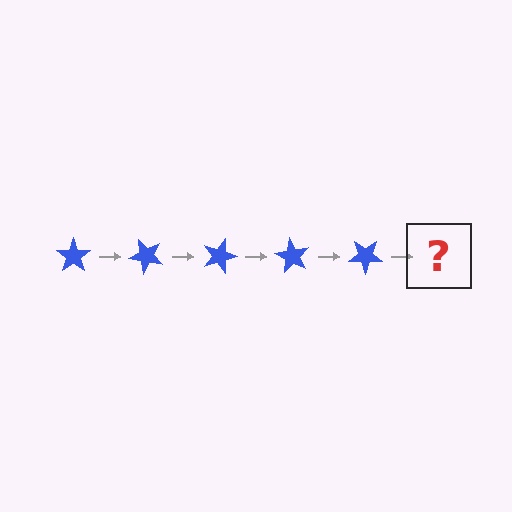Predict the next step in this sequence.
The next step is a blue star rotated 225 degrees.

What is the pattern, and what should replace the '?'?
The pattern is that the star rotates 45 degrees each step. The '?' should be a blue star rotated 225 degrees.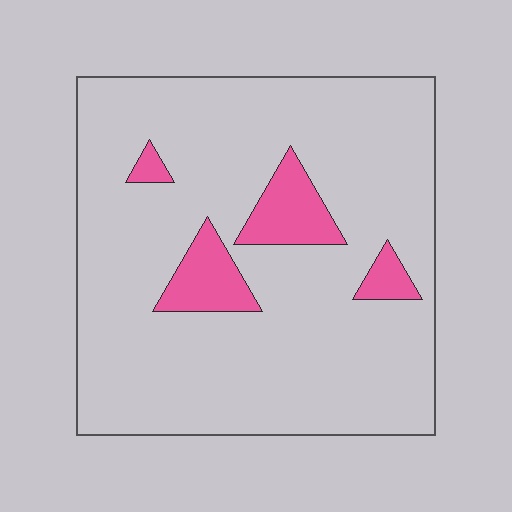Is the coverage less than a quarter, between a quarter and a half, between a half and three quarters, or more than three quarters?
Less than a quarter.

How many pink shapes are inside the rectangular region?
4.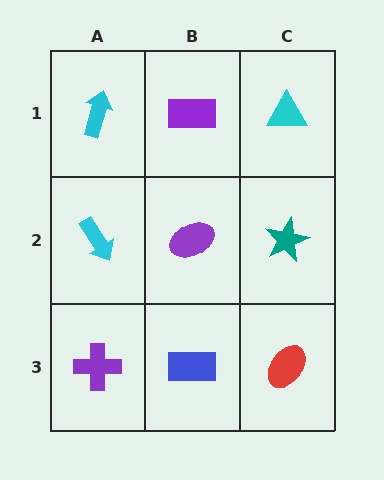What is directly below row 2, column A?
A purple cross.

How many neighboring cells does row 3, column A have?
2.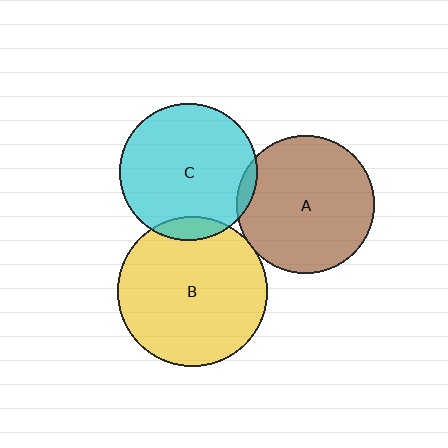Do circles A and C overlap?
Yes.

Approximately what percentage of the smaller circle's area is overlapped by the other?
Approximately 5%.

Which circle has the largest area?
Circle B (yellow).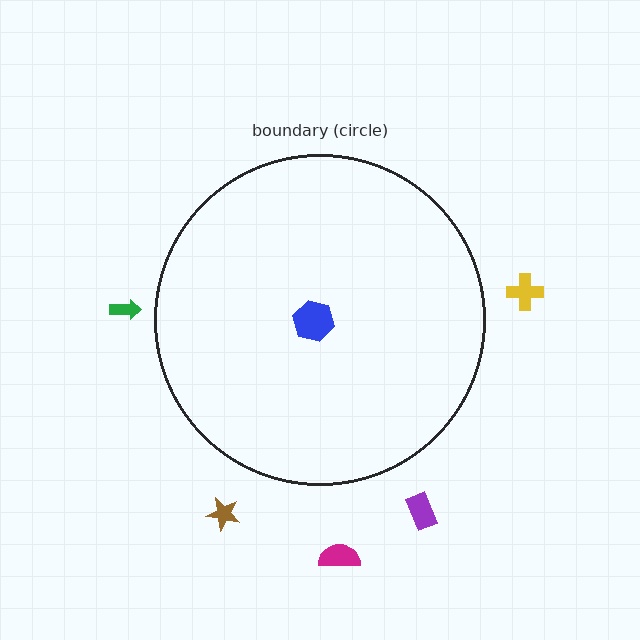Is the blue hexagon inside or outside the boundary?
Inside.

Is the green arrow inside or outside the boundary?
Outside.